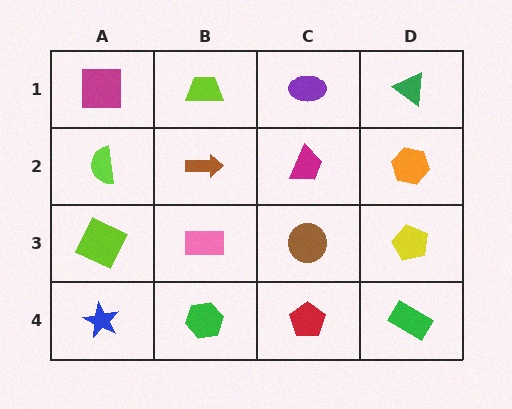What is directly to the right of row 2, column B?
A magenta trapezoid.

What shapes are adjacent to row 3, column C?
A magenta trapezoid (row 2, column C), a red pentagon (row 4, column C), a pink rectangle (row 3, column B), a yellow pentagon (row 3, column D).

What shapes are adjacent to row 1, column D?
An orange hexagon (row 2, column D), a purple ellipse (row 1, column C).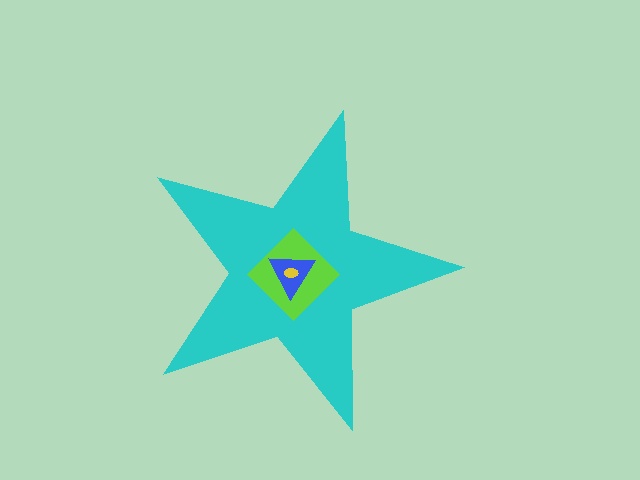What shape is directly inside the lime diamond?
The blue triangle.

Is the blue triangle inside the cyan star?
Yes.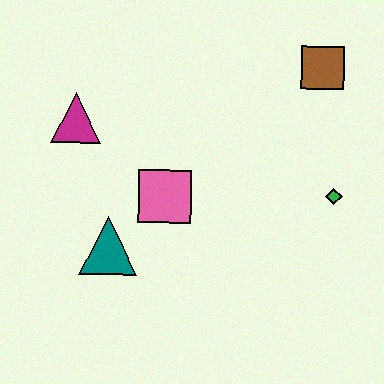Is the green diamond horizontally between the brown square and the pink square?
No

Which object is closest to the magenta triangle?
The pink square is closest to the magenta triangle.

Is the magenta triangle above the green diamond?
Yes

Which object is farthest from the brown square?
The teal triangle is farthest from the brown square.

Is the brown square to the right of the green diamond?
No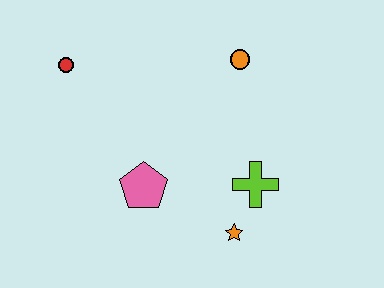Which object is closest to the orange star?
The lime cross is closest to the orange star.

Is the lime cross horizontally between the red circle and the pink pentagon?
No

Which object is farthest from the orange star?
The red circle is farthest from the orange star.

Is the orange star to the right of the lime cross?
No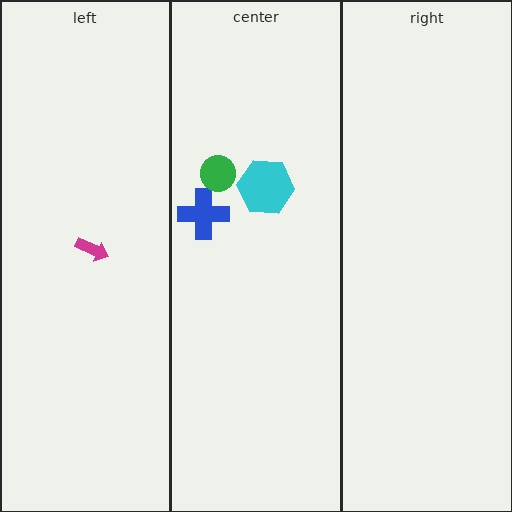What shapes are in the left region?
The magenta arrow.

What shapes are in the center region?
The blue cross, the cyan hexagon, the green circle.